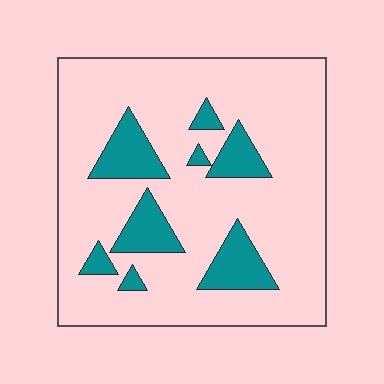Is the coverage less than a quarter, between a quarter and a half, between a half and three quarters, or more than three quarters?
Less than a quarter.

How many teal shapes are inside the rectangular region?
8.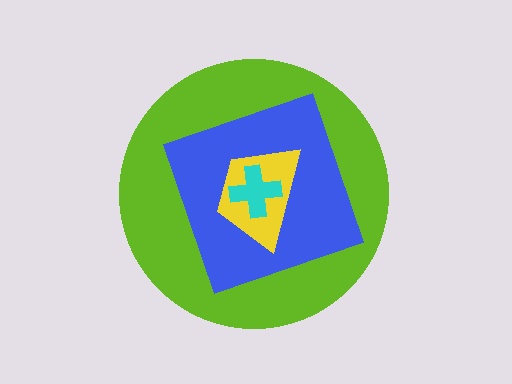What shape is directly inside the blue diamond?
The yellow trapezoid.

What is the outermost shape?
The lime circle.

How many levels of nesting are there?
4.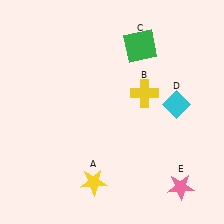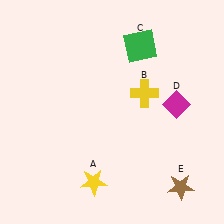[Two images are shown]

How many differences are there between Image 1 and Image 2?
There are 2 differences between the two images.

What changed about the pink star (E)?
In Image 1, E is pink. In Image 2, it changed to brown.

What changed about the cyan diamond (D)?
In Image 1, D is cyan. In Image 2, it changed to magenta.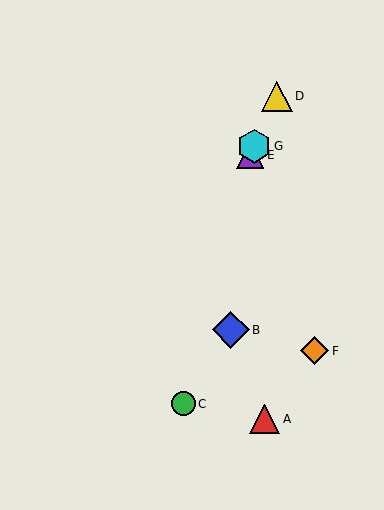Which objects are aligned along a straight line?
Objects D, E, G are aligned along a straight line.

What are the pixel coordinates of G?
Object G is at (254, 146).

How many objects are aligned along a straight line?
3 objects (D, E, G) are aligned along a straight line.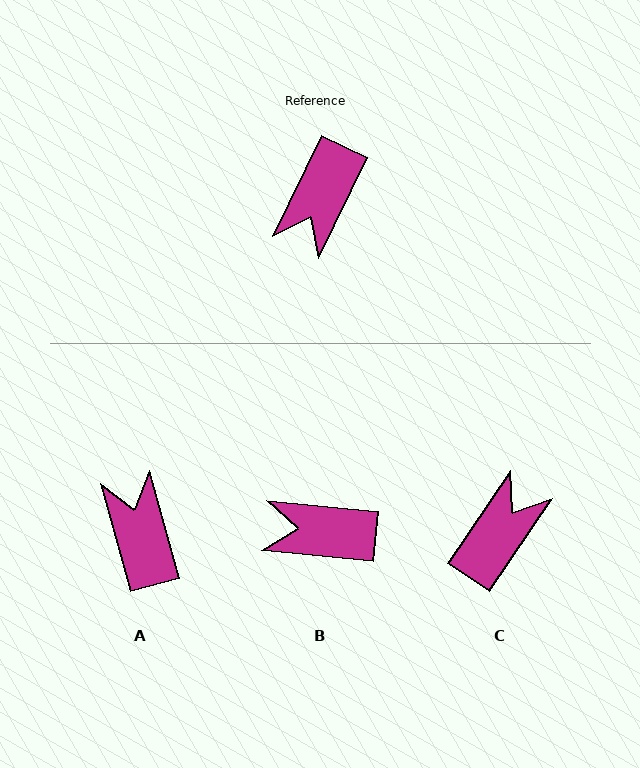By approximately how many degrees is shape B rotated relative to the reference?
Approximately 70 degrees clockwise.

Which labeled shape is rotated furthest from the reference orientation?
C, about 172 degrees away.